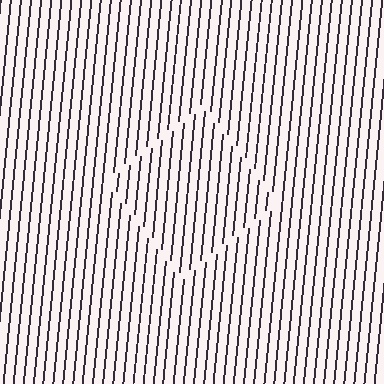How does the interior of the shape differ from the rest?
The interior of the shape contains the same grating, shifted by half a period — the contour is defined by the phase discontinuity where line-ends from the inner and outer gratings abut.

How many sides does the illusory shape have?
4 sides — the line-ends trace a square.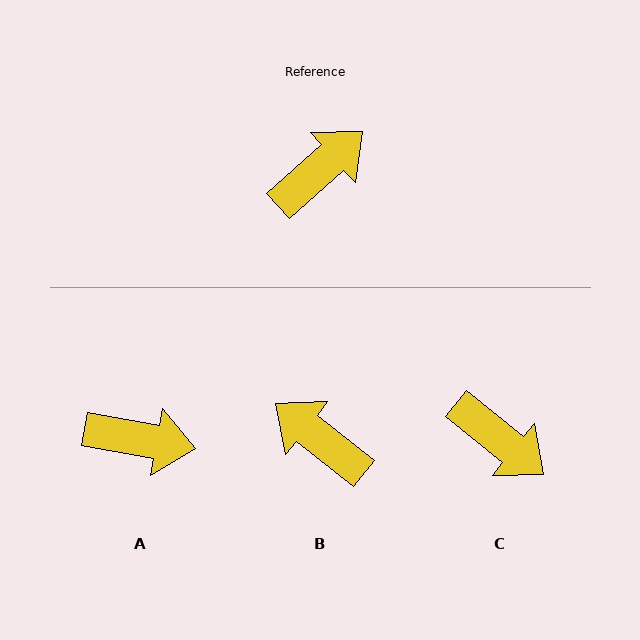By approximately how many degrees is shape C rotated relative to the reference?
Approximately 80 degrees clockwise.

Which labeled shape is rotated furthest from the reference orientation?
B, about 100 degrees away.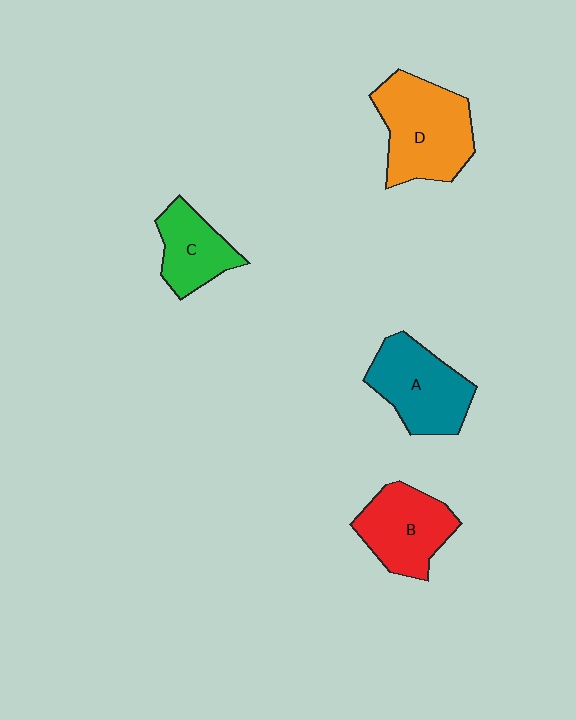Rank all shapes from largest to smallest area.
From largest to smallest: D (orange), A (teal), B (red), C (green).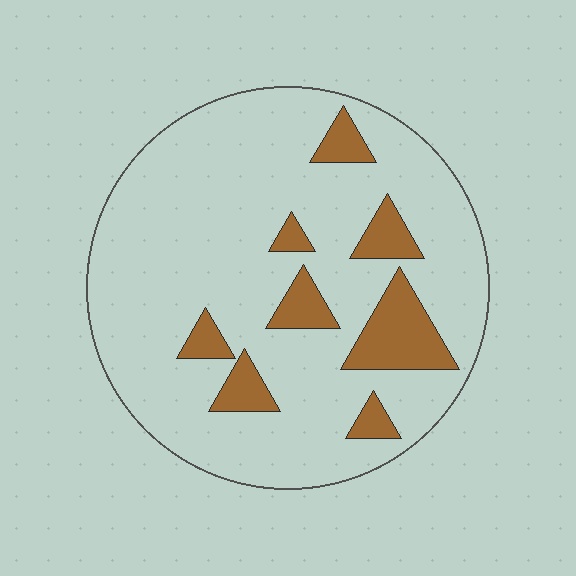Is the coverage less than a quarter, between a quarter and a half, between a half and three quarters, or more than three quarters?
Less than a quarter.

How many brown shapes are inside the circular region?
8.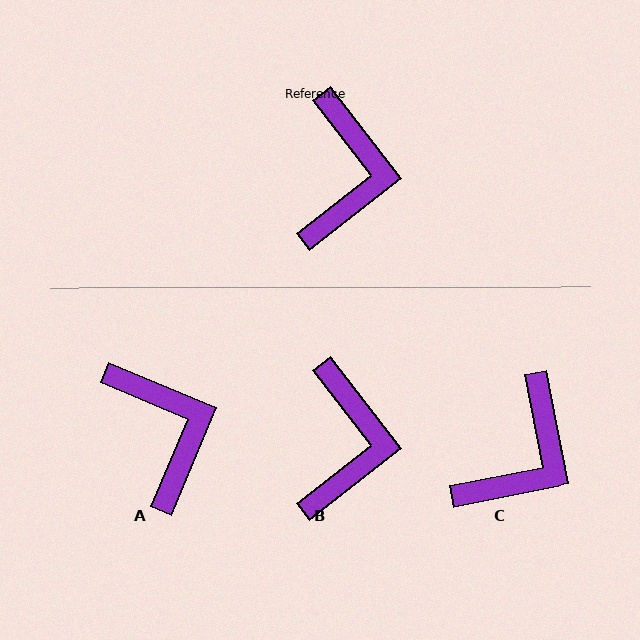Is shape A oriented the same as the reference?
No, it is off by about 29 degrees.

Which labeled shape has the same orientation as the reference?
B.